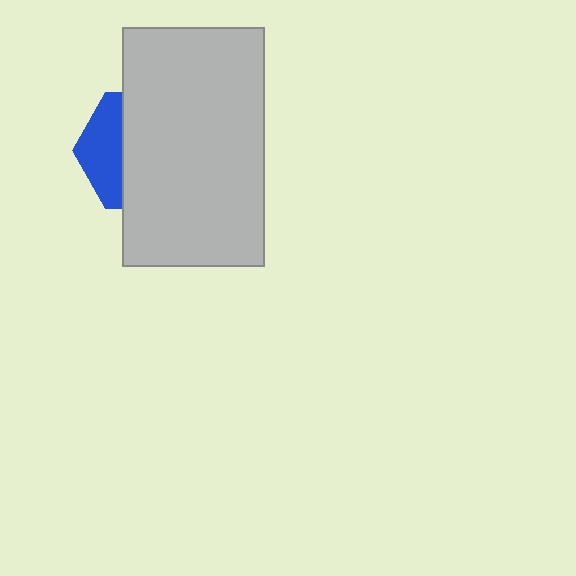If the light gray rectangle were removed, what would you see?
You would see the complete blue hexagon.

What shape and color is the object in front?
The object in front is a light gray rectangle.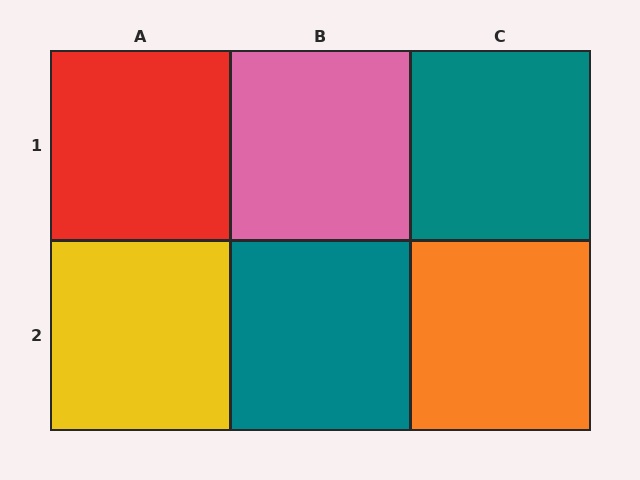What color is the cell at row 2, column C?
Orange.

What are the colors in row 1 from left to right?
Red, pink, teal.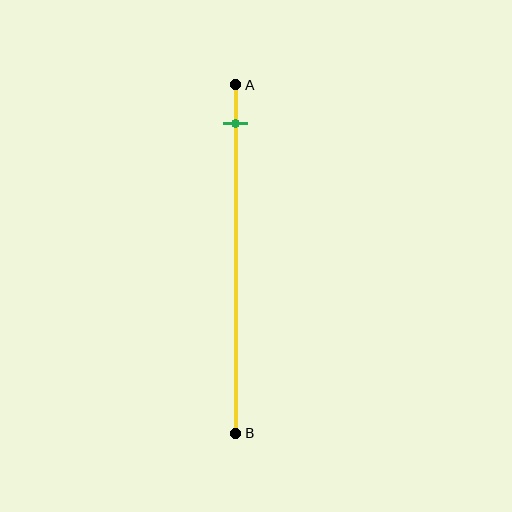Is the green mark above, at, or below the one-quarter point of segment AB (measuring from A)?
The green mark is above the one-quarter point of segment AB.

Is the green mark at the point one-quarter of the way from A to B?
No, the mark is at about 10% from A, not at the 25% one-quarter point.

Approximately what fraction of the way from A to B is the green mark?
The green mark is approximately 10% of the way from A to B.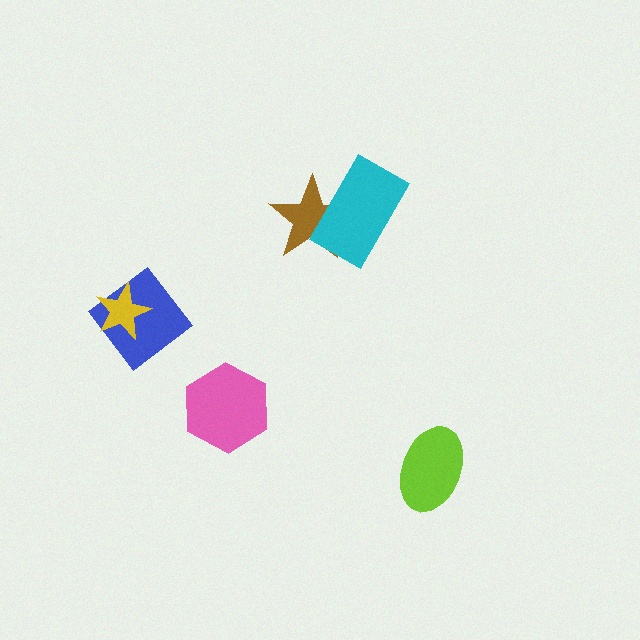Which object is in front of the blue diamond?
The yellow star is in front of the blue diamond.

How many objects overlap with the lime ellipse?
0 objects overlap with the lime ellipse.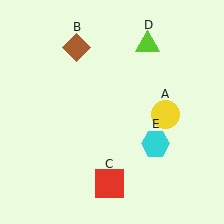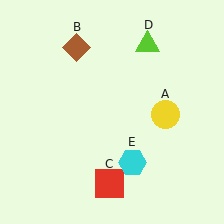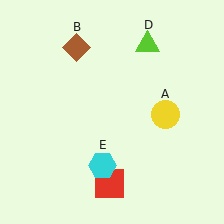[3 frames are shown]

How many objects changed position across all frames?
1 object changed position: cyan hexagon (object E).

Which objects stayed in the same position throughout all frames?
Yellow circle (object A) and brown diamond (object B) and red square (object C) and lime triangle (object D) remained stationary.